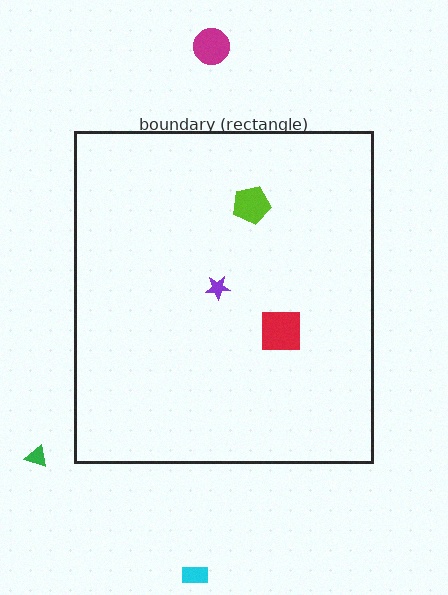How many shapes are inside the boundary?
3 inside, 3 outside.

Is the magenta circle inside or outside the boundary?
Outside.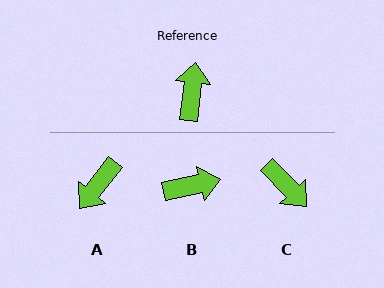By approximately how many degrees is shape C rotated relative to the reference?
Approximately 129 degrees clockwise.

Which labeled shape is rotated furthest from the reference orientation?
A, about 149 degrees away.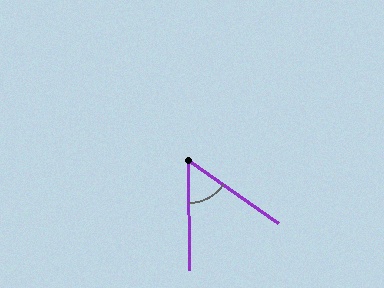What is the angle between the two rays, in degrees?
Approximately 55 degrees.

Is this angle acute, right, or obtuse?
It is acute.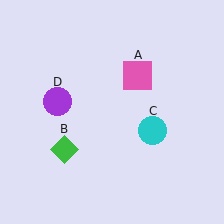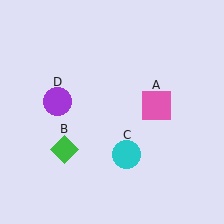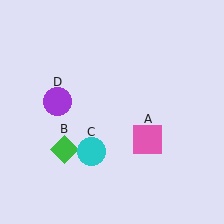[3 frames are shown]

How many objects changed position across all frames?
2 objects changed position: pink square (object A), cyan circle (object C).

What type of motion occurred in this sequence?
The pink square (object A), cyan circle (object C) rotated clockwise around the center of the scene.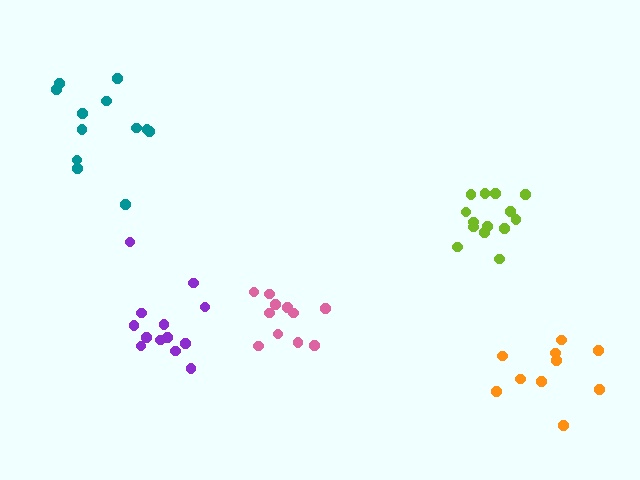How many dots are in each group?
Group 1: 14 dots, Group 2: 11 dots, Group 3: 13 dots, Group 4: 12 dots, Group 5: 10 dots (60 total).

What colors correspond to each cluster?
The clusters are colored: lime, pink, purple, teal, orange.